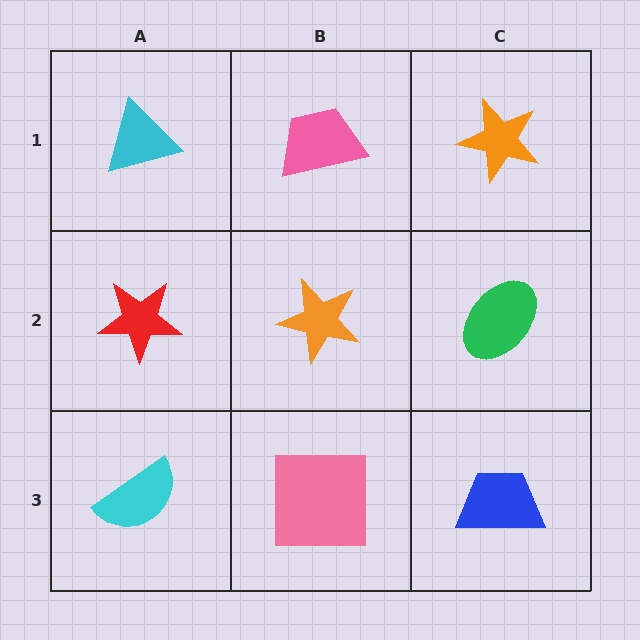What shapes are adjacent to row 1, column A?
A red star (row 2, column A), a pink trapezoid (row 1, column B).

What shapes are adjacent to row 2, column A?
A cyan triangle (row 1, column A), a cyan semicircle (row 3, column A), an orange star (row 2, column B).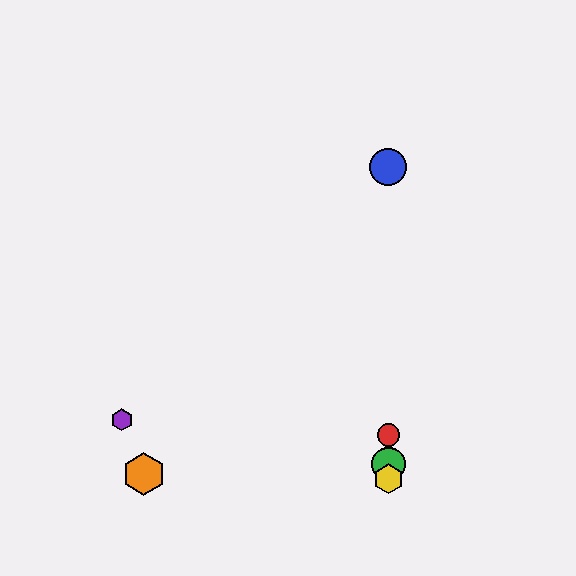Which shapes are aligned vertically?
The red circle, the blue circle, the green circle, the yellow hexagon are aligned vertically.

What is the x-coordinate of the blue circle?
The blue circle is at x≈388.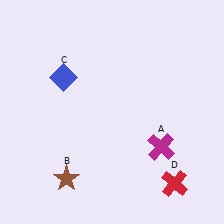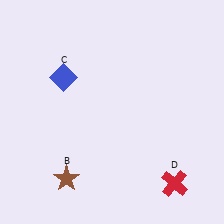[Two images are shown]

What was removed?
The magenta cross (A) was removed in Image 2.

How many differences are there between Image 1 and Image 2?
There is 1 difference between the two images.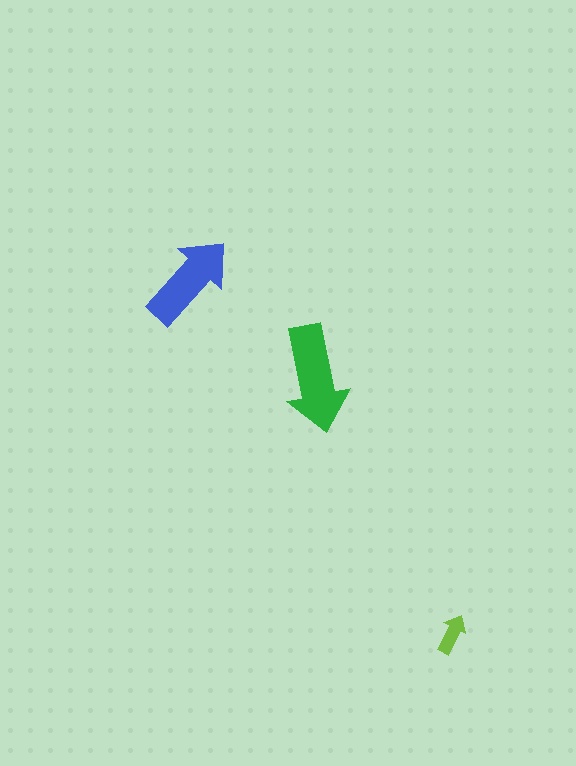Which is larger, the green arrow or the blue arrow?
The green one.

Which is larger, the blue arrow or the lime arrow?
The blue one.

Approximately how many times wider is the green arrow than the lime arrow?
About 2.5 times wider.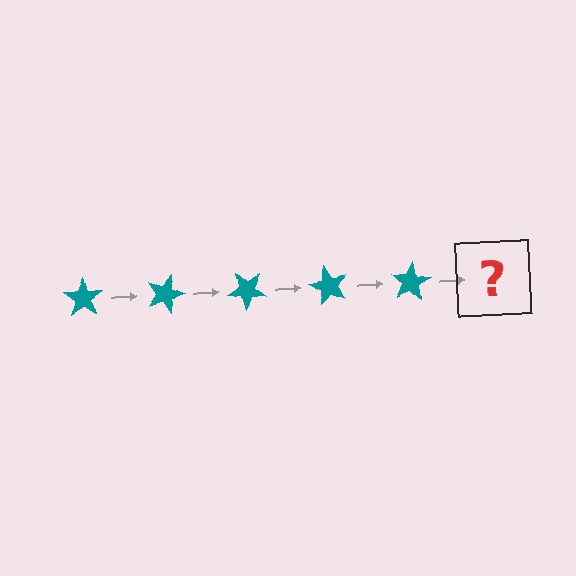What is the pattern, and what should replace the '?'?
The pattern is that the star rotates 20 degrees each step. The '?' should be a teal star rotated 100 degrees.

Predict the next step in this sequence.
The next step is a teal star rotated 100 degrees.